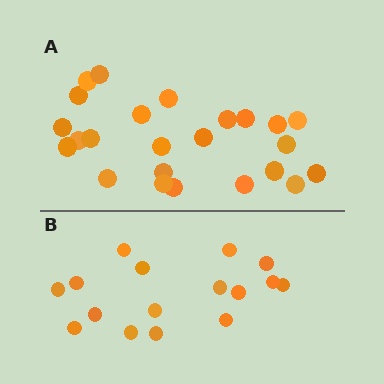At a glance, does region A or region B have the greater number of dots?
Region A (the top region) has more dots.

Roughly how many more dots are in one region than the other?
Region A has roughly 8 or so more dots than region B.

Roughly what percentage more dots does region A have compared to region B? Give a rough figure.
About 50% more.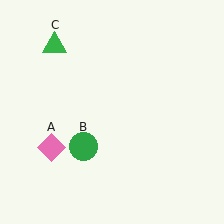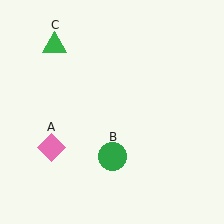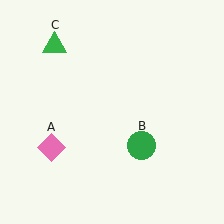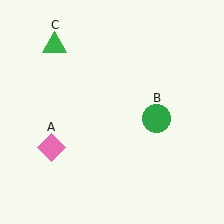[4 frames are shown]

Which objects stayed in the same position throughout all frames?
Pink diamond (object A) and green triangle (object C) remained stationary.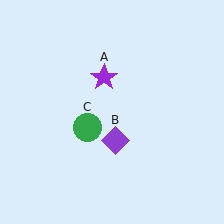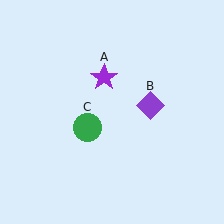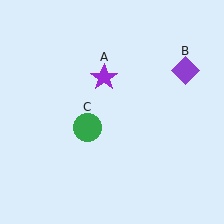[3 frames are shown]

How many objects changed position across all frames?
1 object changed position: purple diamond (object B).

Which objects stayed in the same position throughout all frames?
Purple star (object A) and green circle (object C) remained stationary.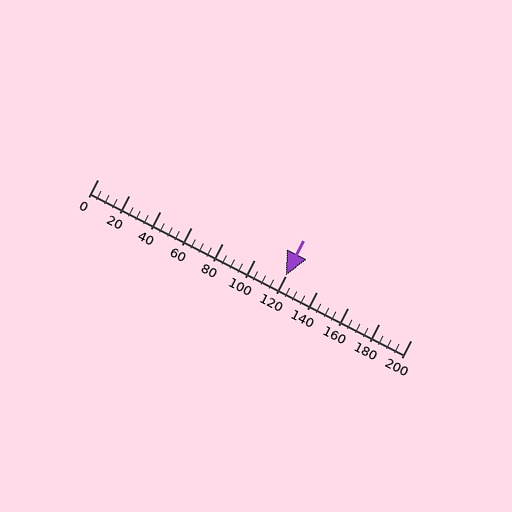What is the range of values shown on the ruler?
The ruler shows values from 0 to 200.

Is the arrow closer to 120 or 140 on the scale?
The arrow is closer to 120.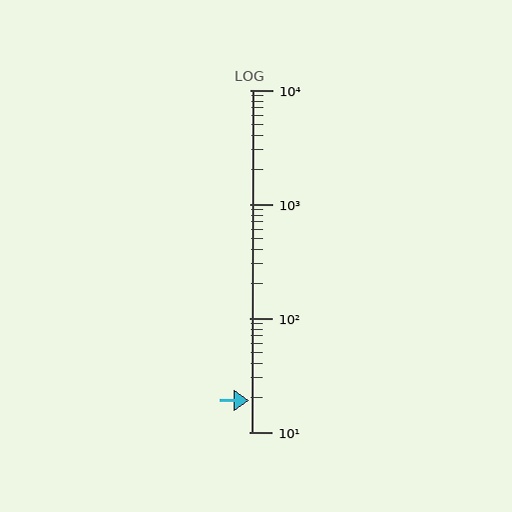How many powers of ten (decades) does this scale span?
The scale spans 3 decades, from 10 to 10000.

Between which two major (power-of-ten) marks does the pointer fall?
The pointer is between 10 and 100.